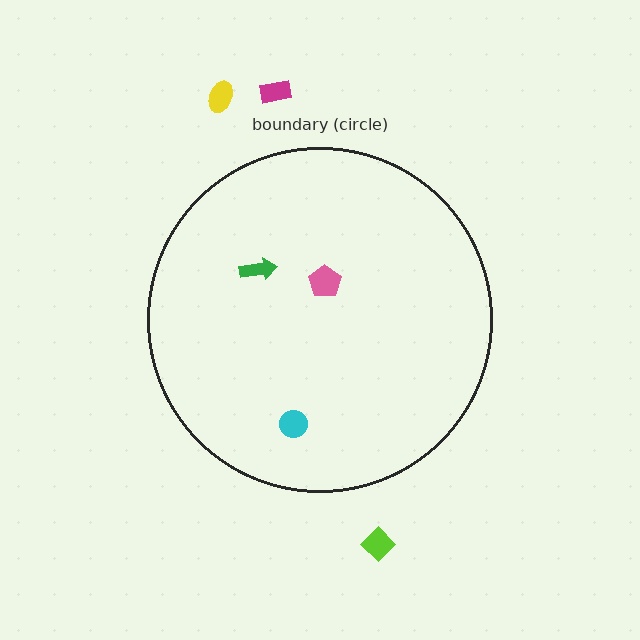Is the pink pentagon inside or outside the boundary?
Inside.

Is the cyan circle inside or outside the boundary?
Inside.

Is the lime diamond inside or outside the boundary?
Outside.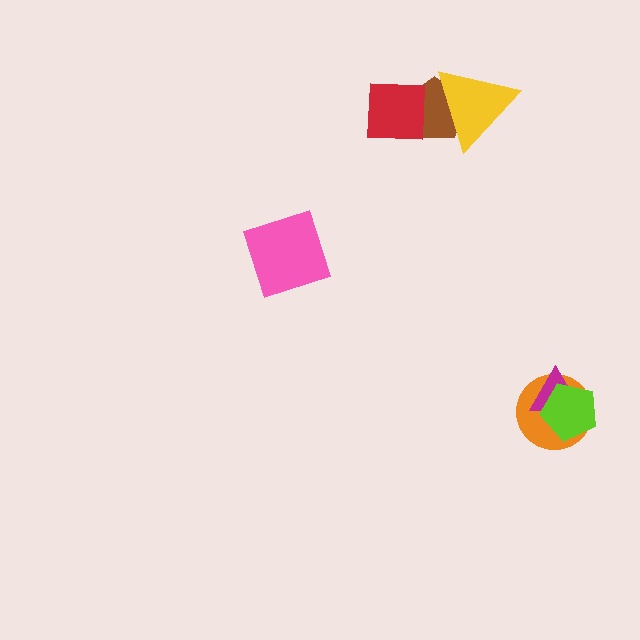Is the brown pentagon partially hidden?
Yes, it is partially covered by another shape.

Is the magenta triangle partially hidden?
Yes, it is partially covered by another shape.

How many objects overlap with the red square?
2 objects overlap with the red square.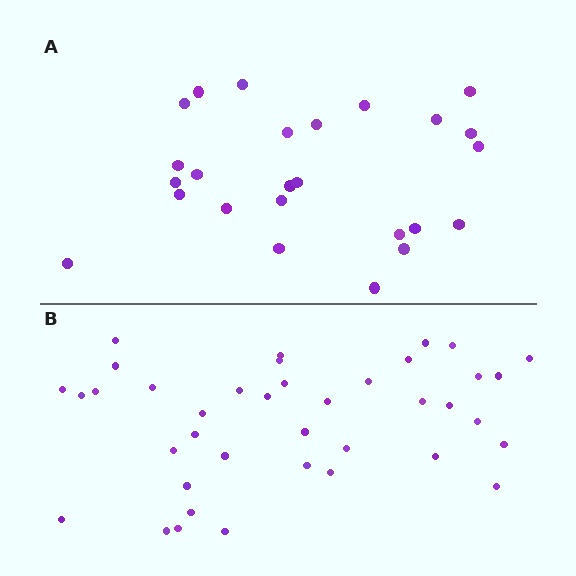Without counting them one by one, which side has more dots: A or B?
Region B (the bottom region) has more dots.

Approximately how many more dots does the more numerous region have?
Region B has approximately 15 more dots than region A.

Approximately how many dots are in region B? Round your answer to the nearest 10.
About 40 dots. (The exact count is 39, which rounds to 40.)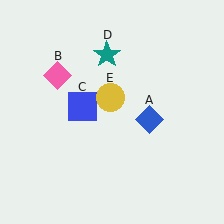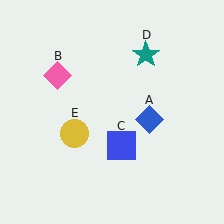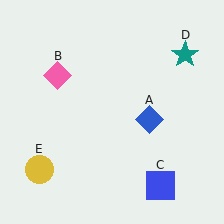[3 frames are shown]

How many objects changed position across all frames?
3 objects changed position: blue square (object C), teal star (object D), yellow circle (object E).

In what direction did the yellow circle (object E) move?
The yellow circle (object E) moved down and to the left.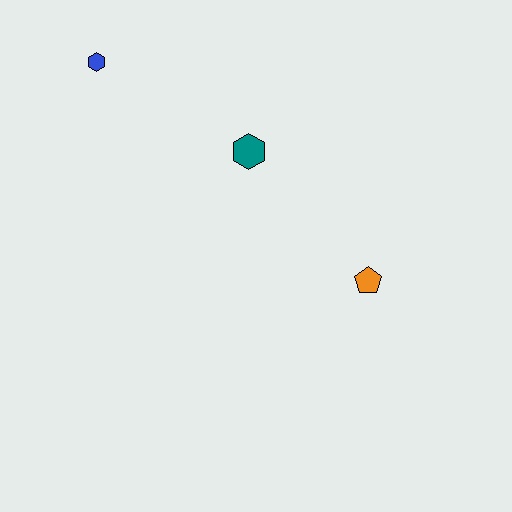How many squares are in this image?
There are no squares.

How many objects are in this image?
There are 3 objects.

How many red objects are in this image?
There are no red objects.